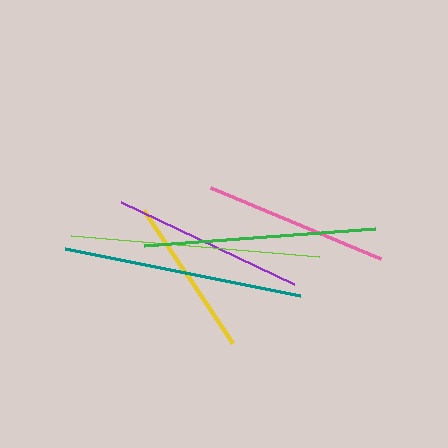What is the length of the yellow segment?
The yellow segment is approximately 160 pixels long.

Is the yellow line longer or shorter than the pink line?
The pink line is longer than the yellow line.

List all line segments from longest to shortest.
From longest to shortest: lime, teal, green, purple, pink, yellow.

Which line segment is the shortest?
The yellow line is the shortest at approximately 160 pixels.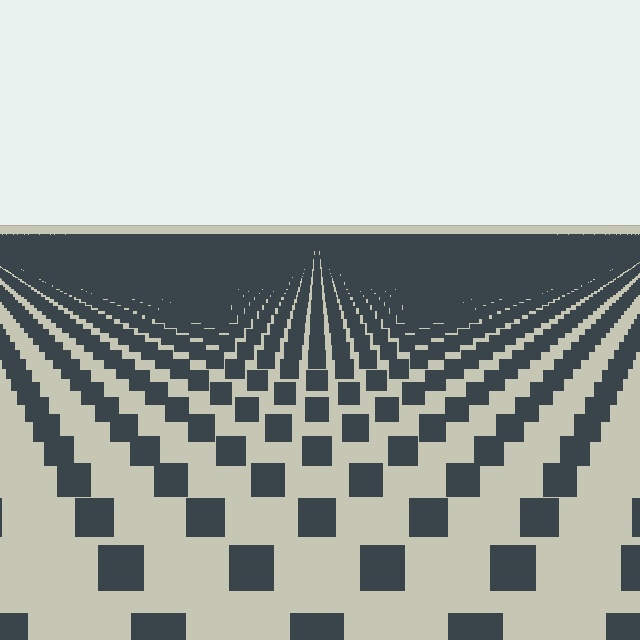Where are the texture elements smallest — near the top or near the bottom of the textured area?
Near the top.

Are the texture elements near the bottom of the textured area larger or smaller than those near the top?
Larger. Near the bottom, elements are closer to the viewer and appear at a bigger on-screen size.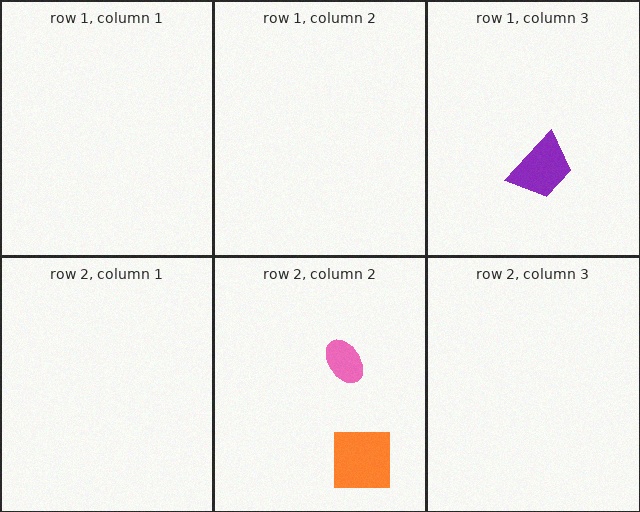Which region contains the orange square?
The row 2, column 2 region.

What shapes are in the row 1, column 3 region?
The purple trapezoid.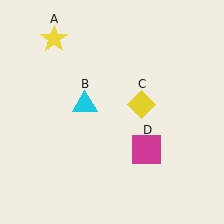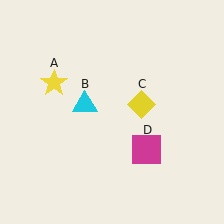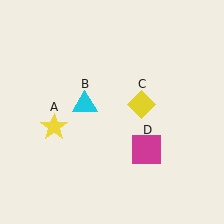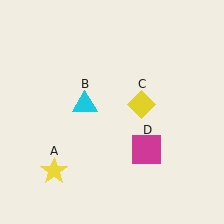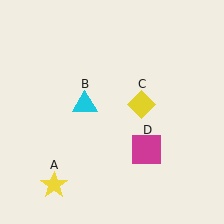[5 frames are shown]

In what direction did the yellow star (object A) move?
The yellow star (object A) moved down.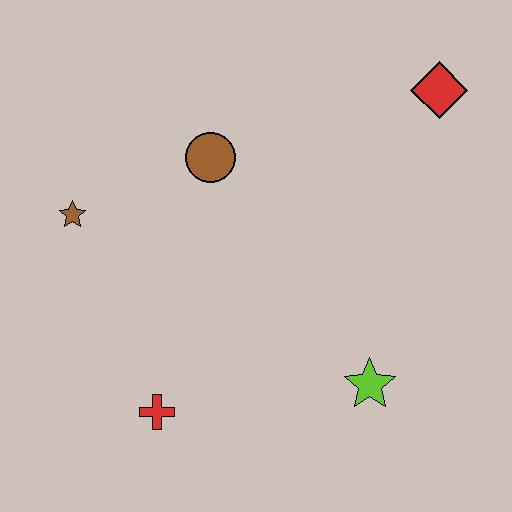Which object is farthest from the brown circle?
The lime star is farthest from the brown circle.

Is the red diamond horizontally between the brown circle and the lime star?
No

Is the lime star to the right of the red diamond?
No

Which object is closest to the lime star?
The red cross is closest to the lime star.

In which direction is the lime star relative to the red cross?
The lime star is to the right of the red cross.